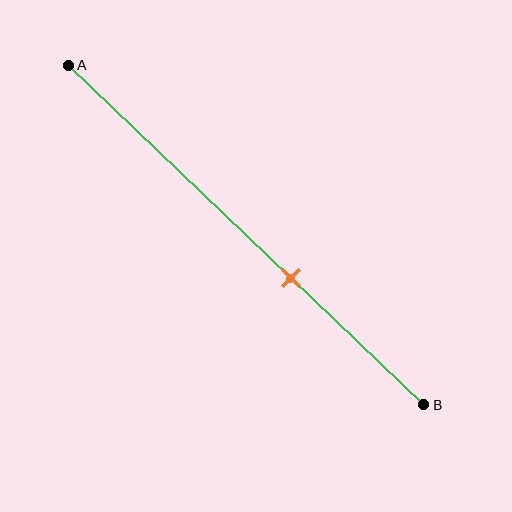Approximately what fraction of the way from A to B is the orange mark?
The orange mark is approximately 65% of the way from A to B.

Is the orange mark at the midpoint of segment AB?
No, the mark is at about 65% from A, not at the 50% midpoint.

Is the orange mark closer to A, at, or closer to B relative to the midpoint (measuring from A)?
The orange mark is closer to point B than the midpoint of segment AB.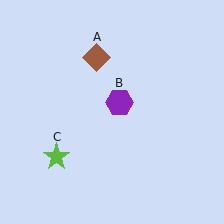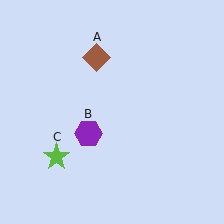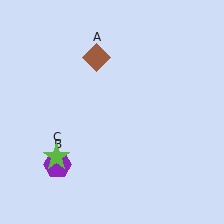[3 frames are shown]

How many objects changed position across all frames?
1 object changed position: purple hexagon (object B).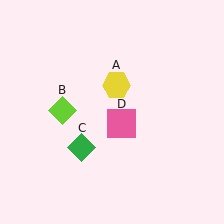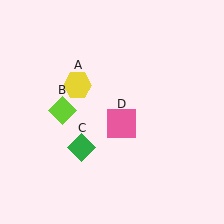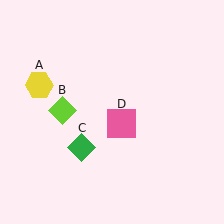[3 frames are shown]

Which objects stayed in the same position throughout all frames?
Lime diamond (object B) and green diamond (object C) and pink square (object D) remained stationary.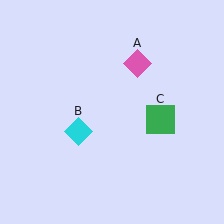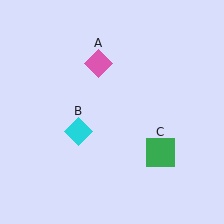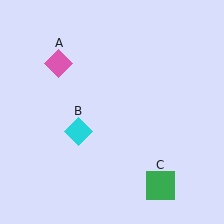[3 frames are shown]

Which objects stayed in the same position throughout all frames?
Cyan diamond (object B) remained stationary.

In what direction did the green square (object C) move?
The green square (object C) moved down.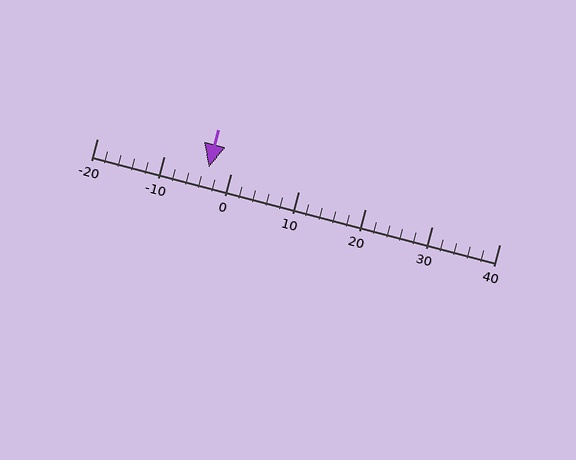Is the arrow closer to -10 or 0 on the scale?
The arrow is closer to 0.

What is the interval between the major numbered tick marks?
The major tick marks are spaced 10 units apart.